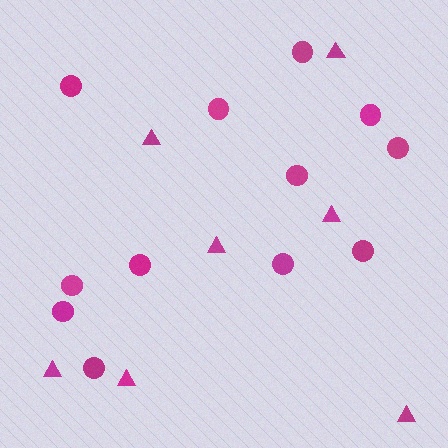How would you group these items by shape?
There are 2 groups: one group of circles (12) and one group of triangles (7).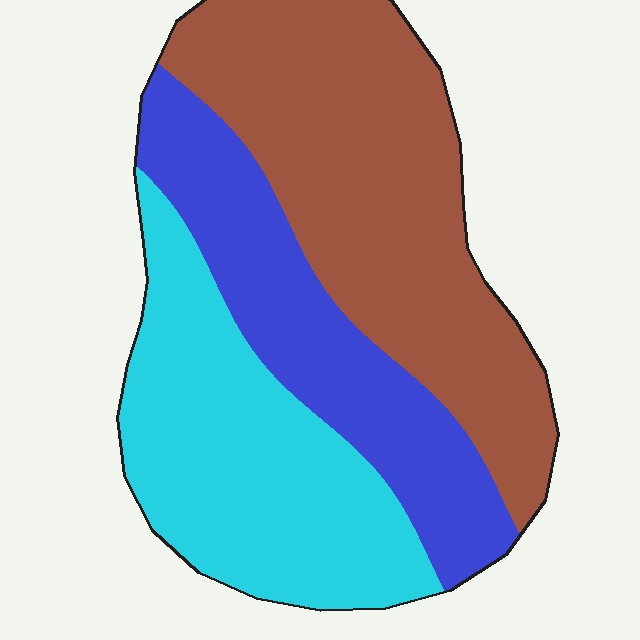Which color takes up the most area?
Brown, at roughly 40%.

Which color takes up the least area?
Blue, at roughly 25%.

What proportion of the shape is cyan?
Cyan takes up between a quarter and a half of the shape.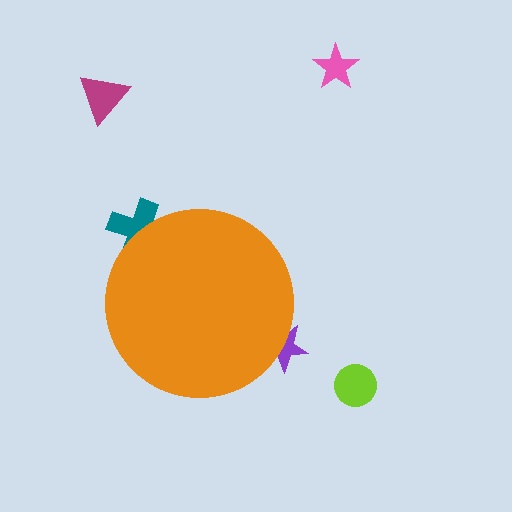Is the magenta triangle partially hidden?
No, the magenta triangle is fully visible.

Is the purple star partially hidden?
Yes, the purple star is partially hidden behind the orange circle.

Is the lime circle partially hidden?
No, the lime circle is fully visible.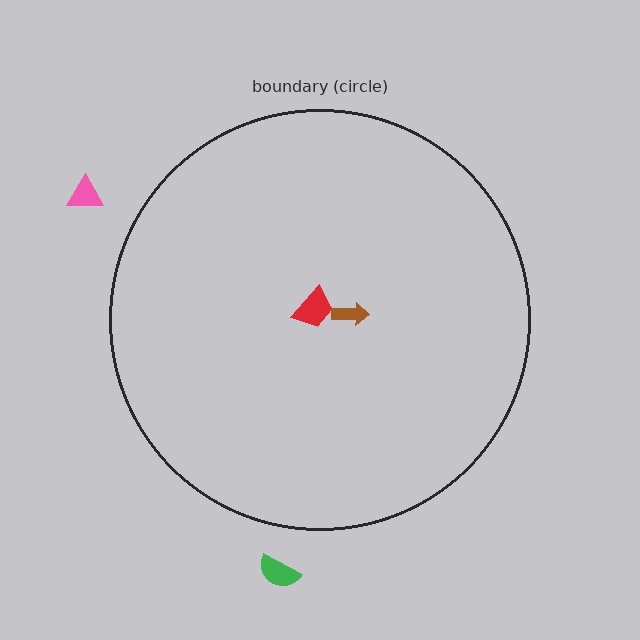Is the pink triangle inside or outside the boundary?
Outside.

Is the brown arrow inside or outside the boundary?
Inside.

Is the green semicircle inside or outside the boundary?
Outside.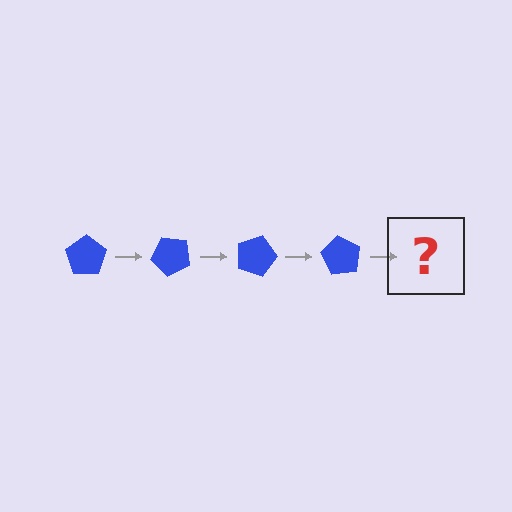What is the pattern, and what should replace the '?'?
The pattern is that the pentagon rotates 45 degrees each step. The '?' should be a blue pentagon rotated 180 degrees.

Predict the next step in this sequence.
The next step is a blue pentagon rotated 180 degrees.